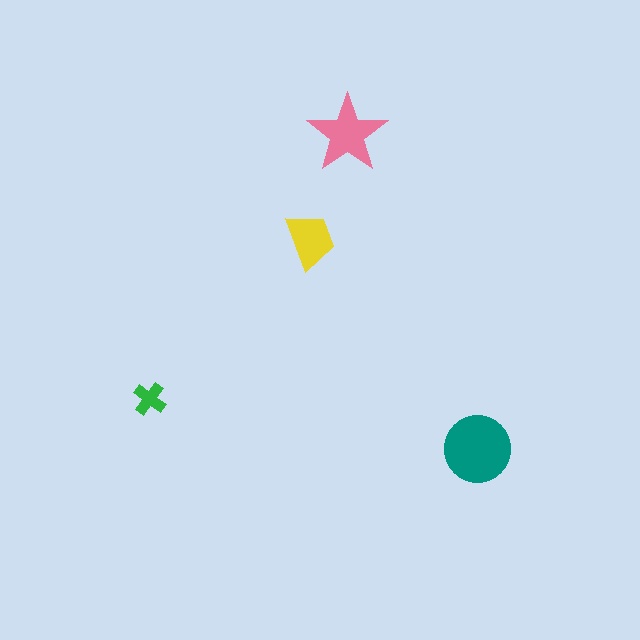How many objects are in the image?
There are 4 objects in the image.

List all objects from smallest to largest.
The green cross, the yellow trapezoid, the pink star, the teal circle.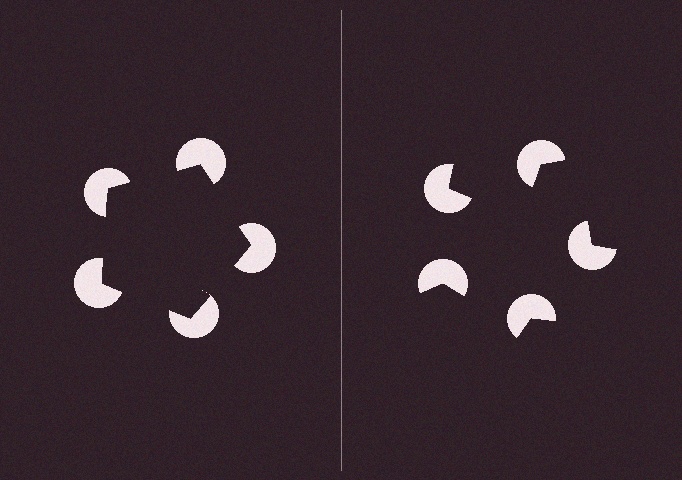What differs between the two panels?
The pac-man discs are positioned identically on both sides; only the wedge orientations differ. On the left they align to a pentagon; on the right they are misaligned.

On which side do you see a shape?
An illusory pentagon appears on the left side. On the right side the wedge cuts are rotated, so no coherent shape forms.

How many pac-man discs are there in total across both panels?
10 — 5 on each side.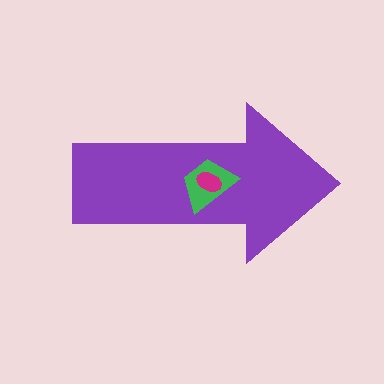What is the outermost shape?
The purple arrow.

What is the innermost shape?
The magenta ellipse.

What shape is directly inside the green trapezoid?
The magenta ellipse.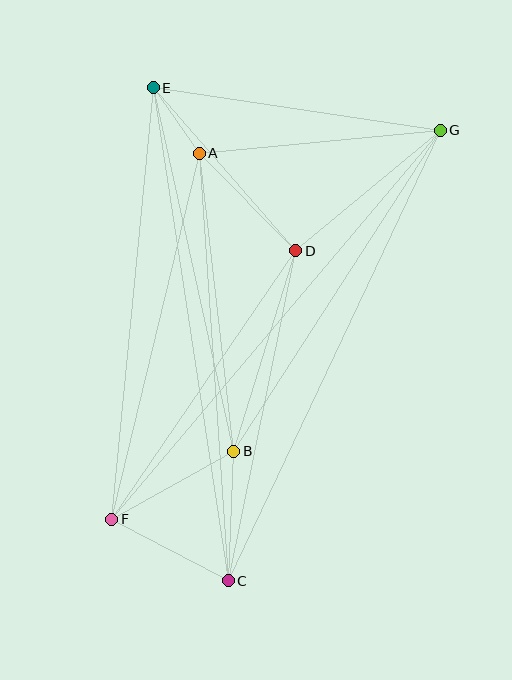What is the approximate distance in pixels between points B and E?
The distance between B and E is approximately 373 pixels.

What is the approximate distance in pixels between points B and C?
The distance between B and C is approximately 129 pixels.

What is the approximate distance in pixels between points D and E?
The distance between D and E is approximately 217 pixels.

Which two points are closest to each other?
Points A and E are closest to each other.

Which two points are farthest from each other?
Points F and G are farthest from each other.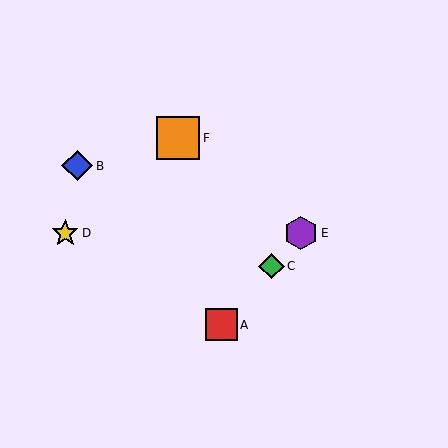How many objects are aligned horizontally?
2 objects (D, E) are aligned horizontally.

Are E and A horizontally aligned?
No, E is at y≈233 and A is at y≈325.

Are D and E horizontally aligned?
Yes, both are at y≈233.